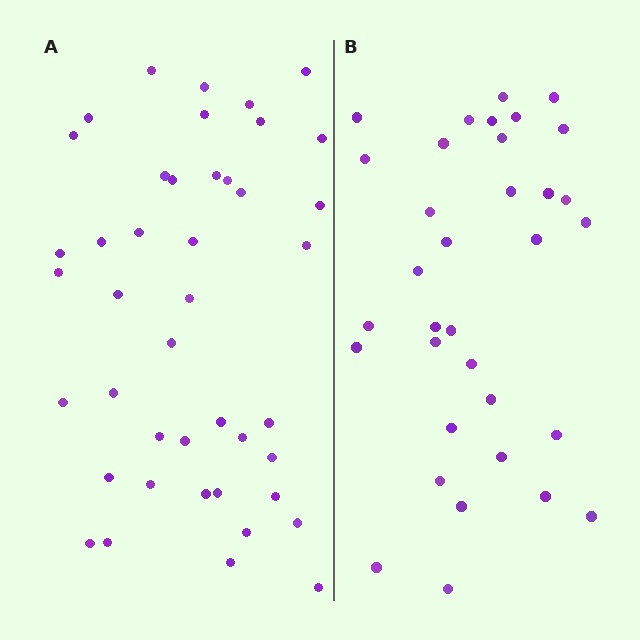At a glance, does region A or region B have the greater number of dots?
Region A (the left region) has more dots.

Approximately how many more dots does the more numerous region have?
Region A has roughly 8 or so more dots than region B.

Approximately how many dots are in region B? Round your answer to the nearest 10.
About 30 dots. (The exact count is 34, which rounds to 30.)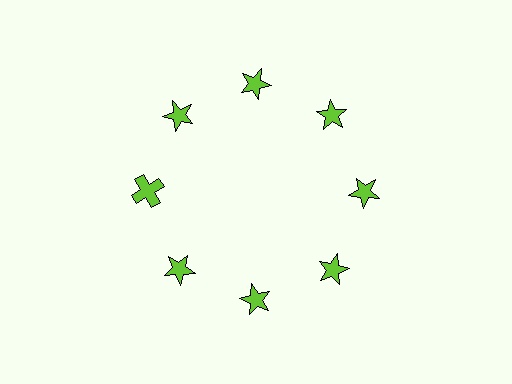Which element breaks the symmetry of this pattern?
The lime cross at roughly the 9 o'clock position breaks the symmetry. All other shapes are lime stars.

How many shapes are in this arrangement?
There are 8 shapes arranged in a ring pattern.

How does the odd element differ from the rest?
It has a different shape: cross instead of star.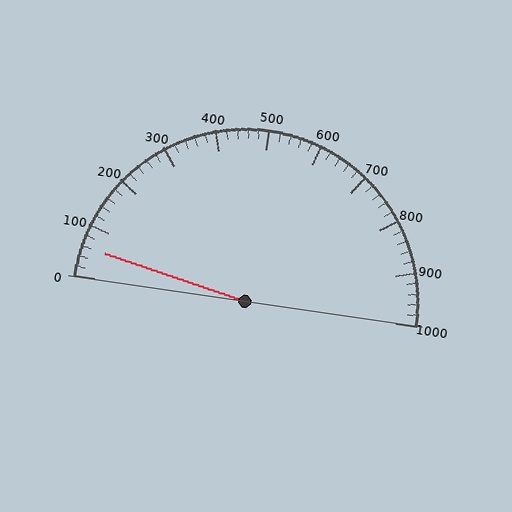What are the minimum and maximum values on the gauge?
The gauge ranges from 0 to 1000.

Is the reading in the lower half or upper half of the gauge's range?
The reading is in the lower half of the range (0 to 1000).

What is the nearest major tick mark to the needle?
The nearest major tick mark is 100.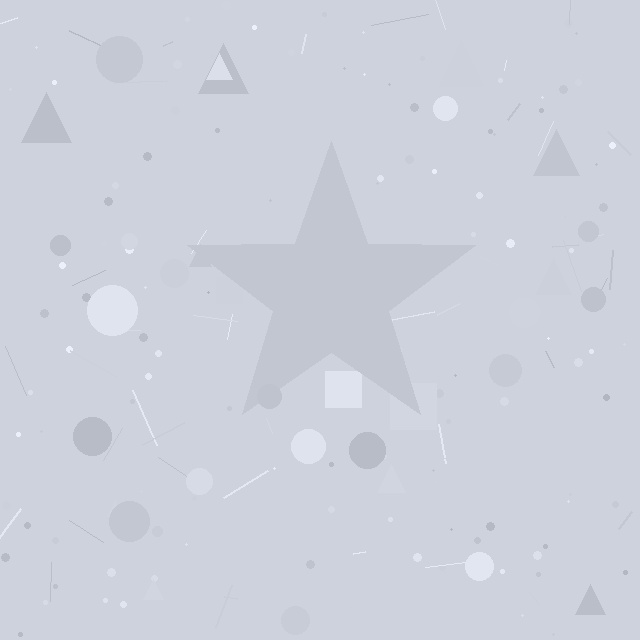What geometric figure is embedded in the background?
A star is embedded in the background.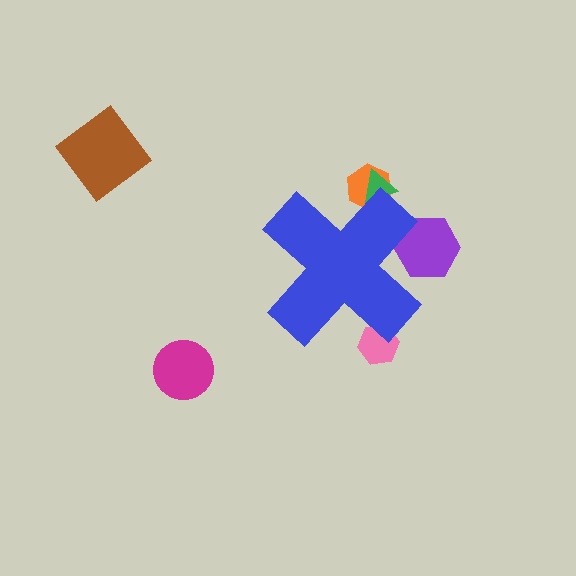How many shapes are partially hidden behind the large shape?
4 shapes are partially hidden.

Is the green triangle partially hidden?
Yes, the green triangle is partially hidden behind the blue cross.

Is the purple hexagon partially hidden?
Yes, the purple hexagon is partially hidden behind the blue cross.